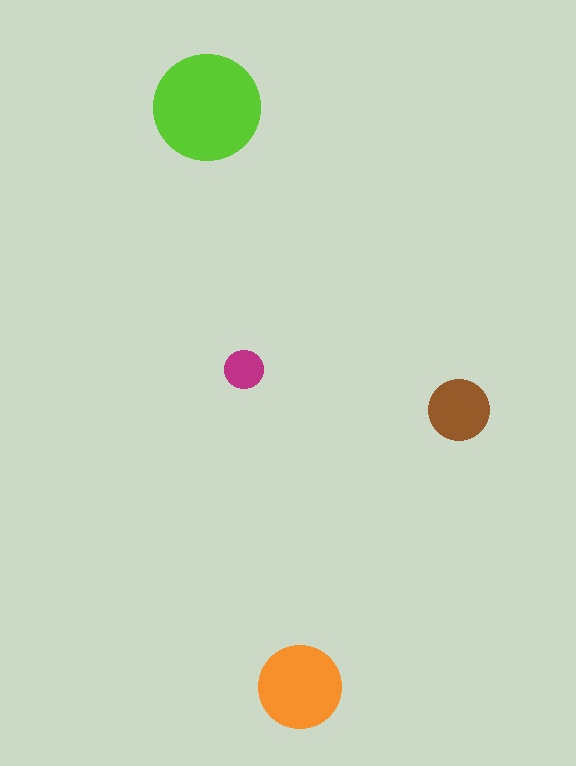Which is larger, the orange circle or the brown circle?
The orange one.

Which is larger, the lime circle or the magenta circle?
The lime one.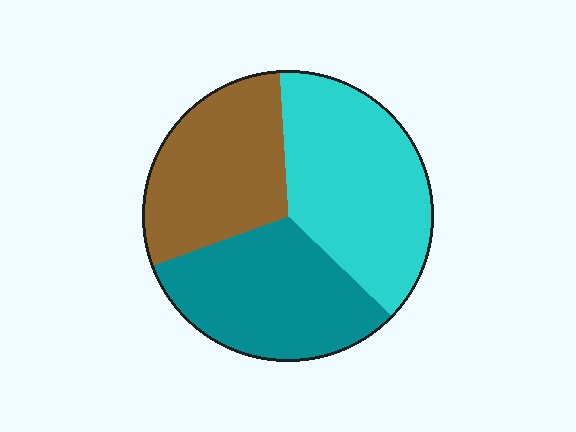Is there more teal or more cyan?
Cyan.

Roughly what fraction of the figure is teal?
Teal takes up about one third (1/3) of the figure.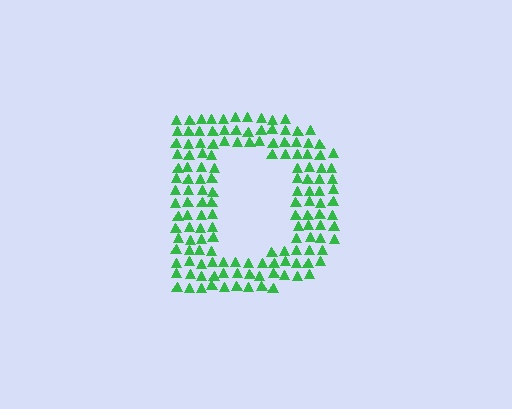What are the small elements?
The small elements are triangles.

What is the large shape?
The large shape is the letter D.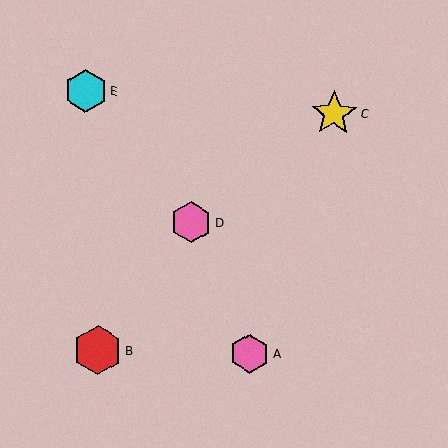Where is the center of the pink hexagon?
The center of the pink hexagon is at (250, 354).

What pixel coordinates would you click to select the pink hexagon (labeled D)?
Click at (191, 222) to select the pink hexagon D.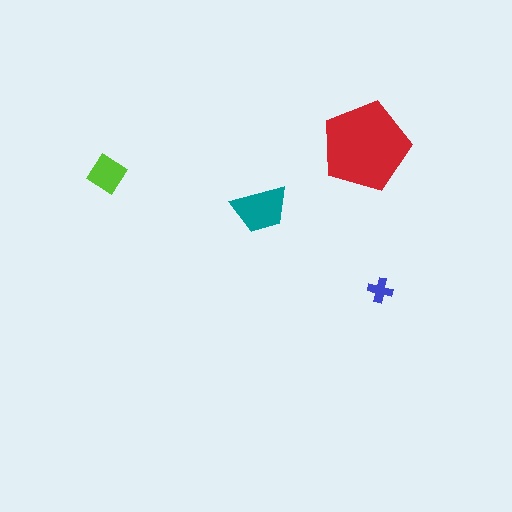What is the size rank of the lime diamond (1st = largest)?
3rd.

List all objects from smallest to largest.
The blue cross, the lime diamond, the teal trapezoid, the red pentagon.